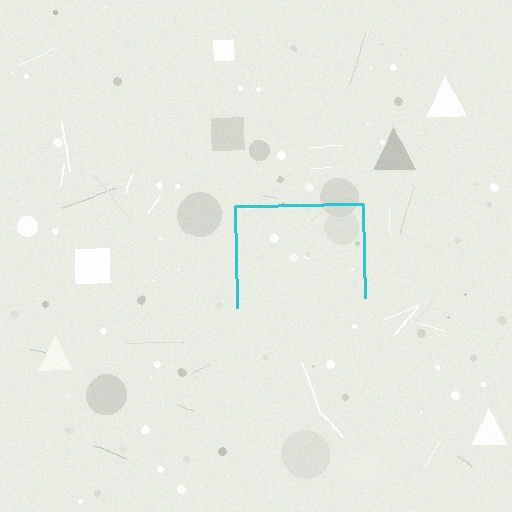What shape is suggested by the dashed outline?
The dashed outline suggests a square.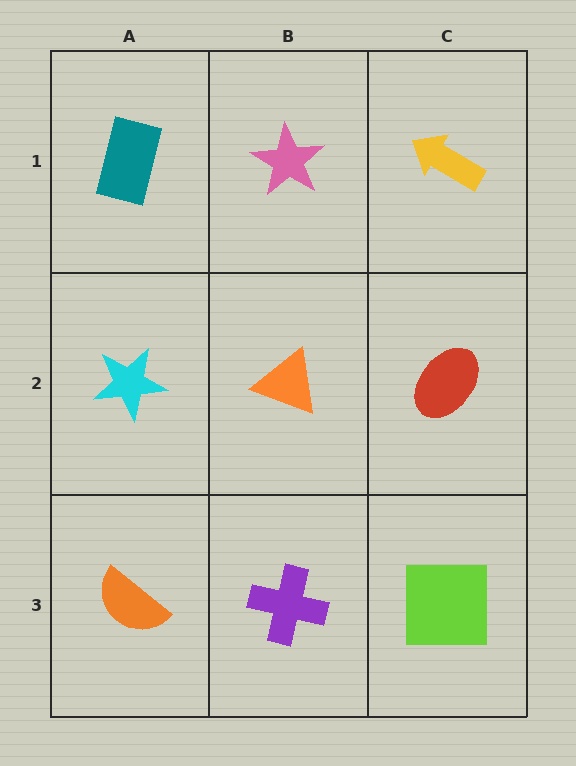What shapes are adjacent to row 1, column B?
An orange triangle (row 2, column B), a teal rectangle (row 1, column A), a yellow arrow (row 1, column C).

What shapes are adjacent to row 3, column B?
An orange triangle (row 2, column B), an orange semicircle (row 3, column A), a lime square (row 3, column C).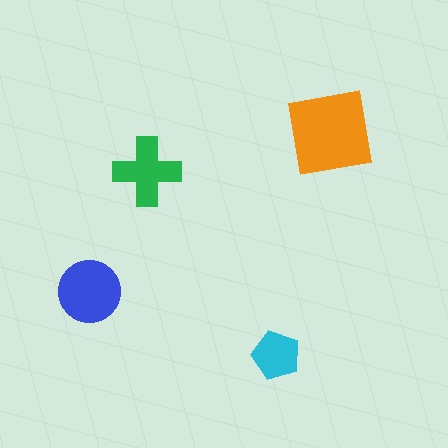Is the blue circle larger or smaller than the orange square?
Smaller.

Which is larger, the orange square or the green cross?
The orange square.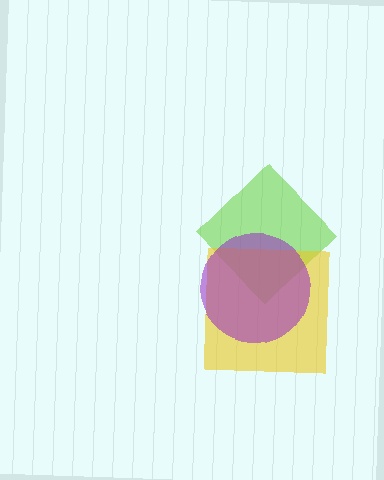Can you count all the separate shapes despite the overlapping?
Yes, there are 3 separate shapes.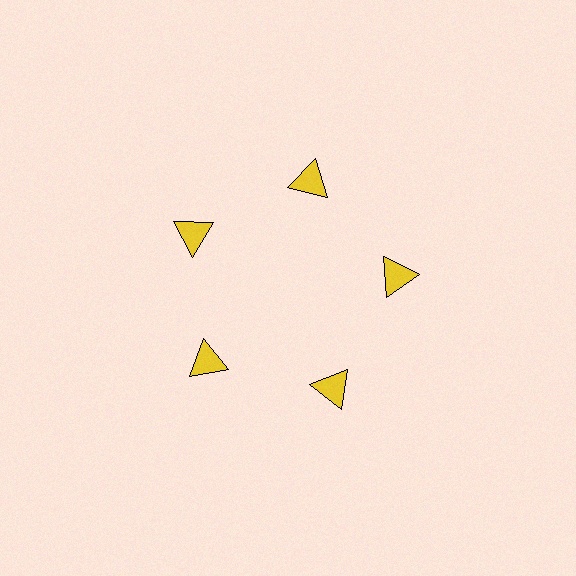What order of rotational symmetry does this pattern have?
This pattern has 5-fold rotational symmetry.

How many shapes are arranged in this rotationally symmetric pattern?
There are 5 shapes, arranged in 5 groups of 1.